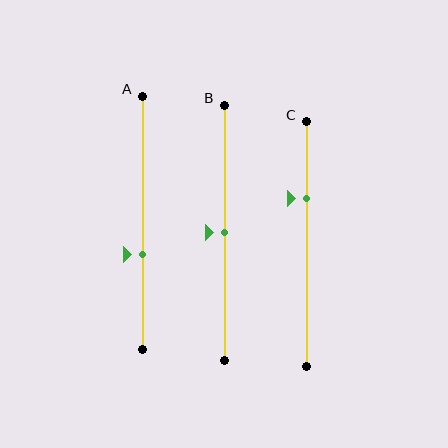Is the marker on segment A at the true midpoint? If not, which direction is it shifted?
No, the marker on segment A is shifted downward by about 12% of the segment length.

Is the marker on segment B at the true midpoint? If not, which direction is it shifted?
Yes, the marker on segment B is at the true midpoint.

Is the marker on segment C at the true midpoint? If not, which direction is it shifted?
No, the marker on segment C is shifted upward by about 18% of the segment length.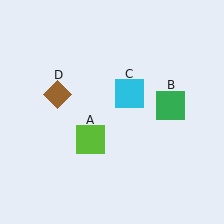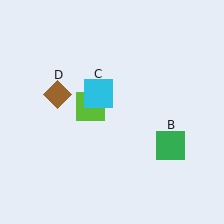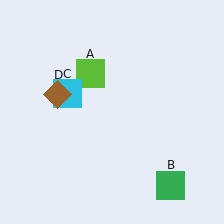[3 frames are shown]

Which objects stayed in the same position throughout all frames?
Brown diamond (object D) remained stationary.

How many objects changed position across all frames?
3 objects changed position: lime square (object A), green square (object B), cyan square (object C).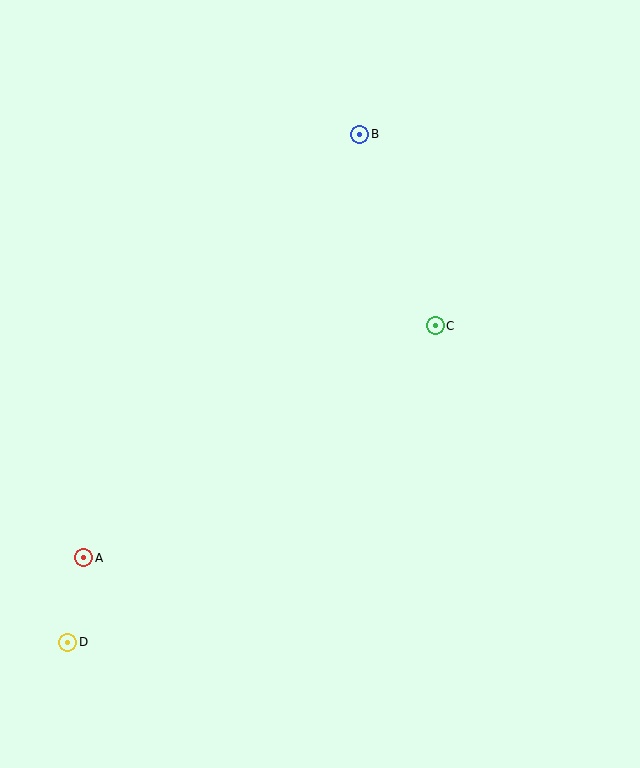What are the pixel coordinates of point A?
Point A is at (84, 558).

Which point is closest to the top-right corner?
Point B is closest to the top-right corner.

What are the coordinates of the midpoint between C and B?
The midpoint between C and B is at (398, 230).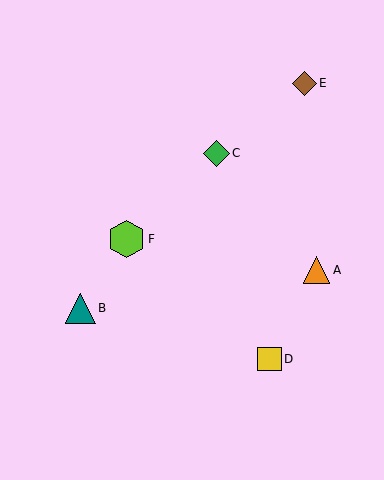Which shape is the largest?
The lime hexagon (labeled F) is the largest.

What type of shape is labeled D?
Shape D is a yellow square.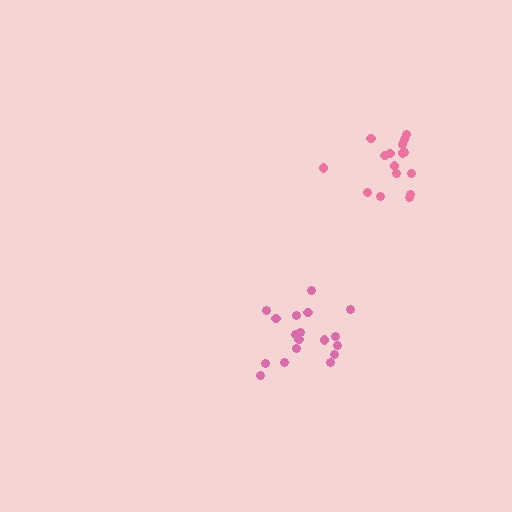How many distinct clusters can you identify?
There are 2 distinct clusters.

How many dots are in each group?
Group 1: 18 dots, Group 2: 16 dots (34 total).